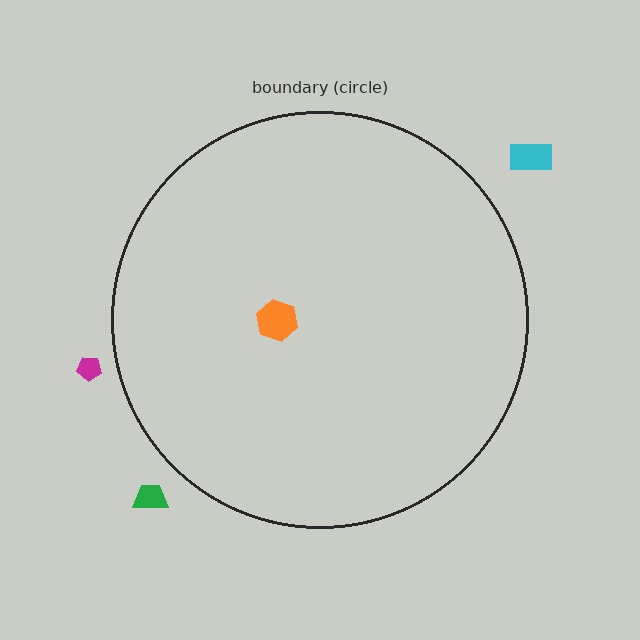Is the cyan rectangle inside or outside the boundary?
Outside.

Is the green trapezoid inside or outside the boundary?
Outside.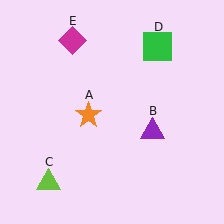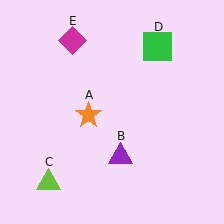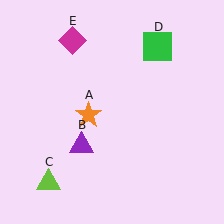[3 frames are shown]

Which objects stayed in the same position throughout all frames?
Orange star (object A) and lime triangle (object C) and green square (object D) and magenta diamond (object E) remained stationary.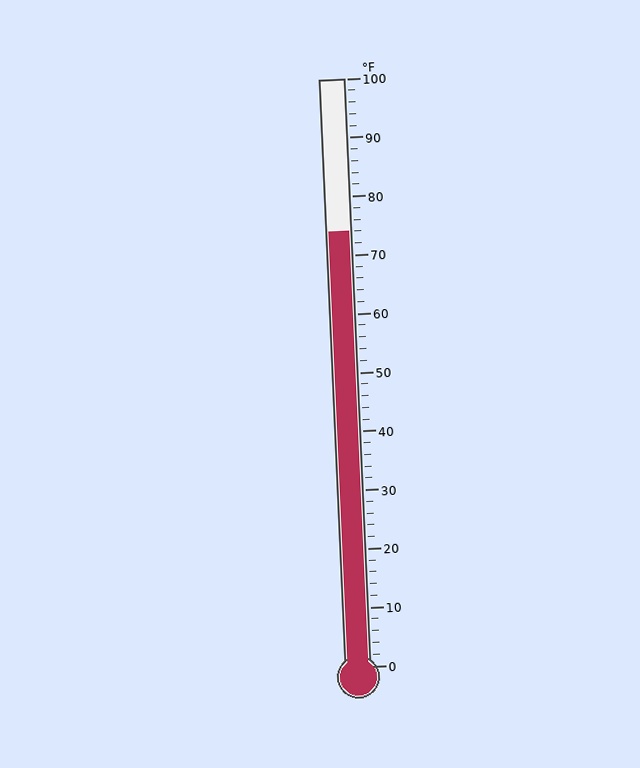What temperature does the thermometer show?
The thermometer shows approximately 74°F.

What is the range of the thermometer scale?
The thermometer scale ranges from 0°F to 100°F.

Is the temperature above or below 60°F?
The temperature is above 60°F.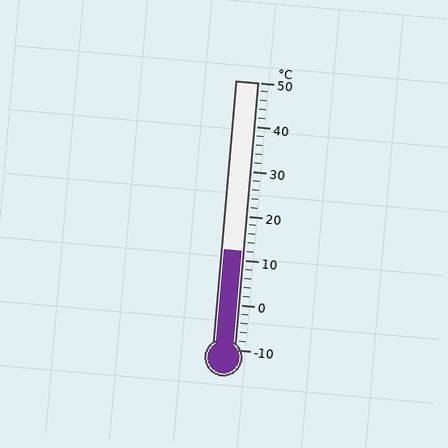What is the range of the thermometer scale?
The thermometer scale ranges from -10°C to 50°C.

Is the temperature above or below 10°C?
The temperature is above 10°C.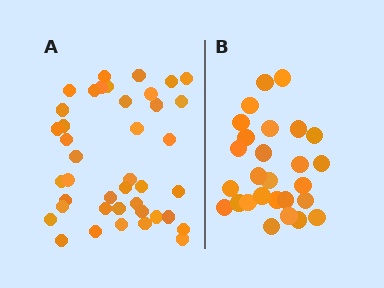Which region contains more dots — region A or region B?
Region A (the left region) has more dots.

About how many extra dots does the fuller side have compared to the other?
Region A has approximately 15 more dots than region B.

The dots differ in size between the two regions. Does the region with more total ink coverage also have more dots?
No. Region B has more total ink coverage because its dots are larger, but region A actually contains more individual dots. Total area can be misleading — the number of items is what matters here.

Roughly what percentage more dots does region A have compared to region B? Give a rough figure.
About 50% more.